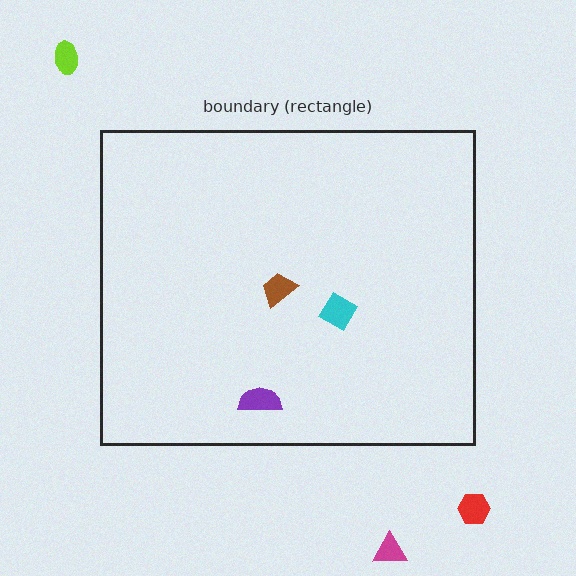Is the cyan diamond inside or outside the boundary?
Inside.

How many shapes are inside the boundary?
3 inside, 3 outside.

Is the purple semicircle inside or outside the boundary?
Inside.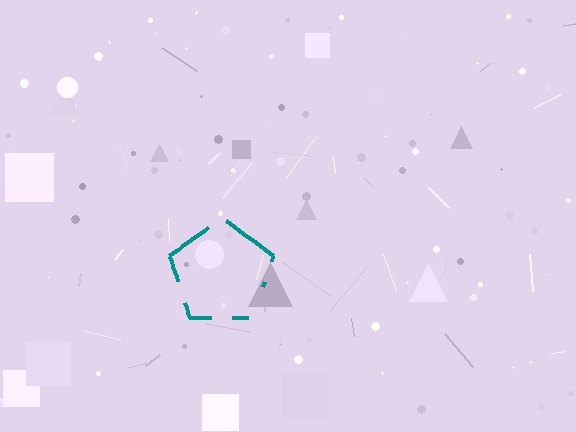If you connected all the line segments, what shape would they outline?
They would outline a pentagon.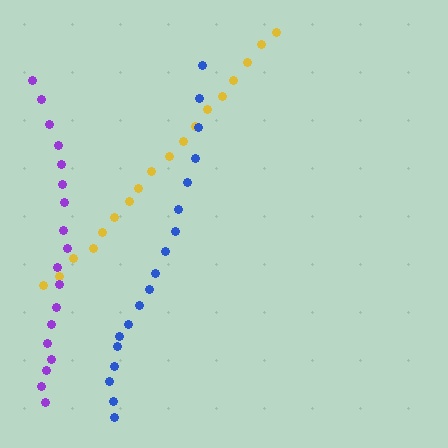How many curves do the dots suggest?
There are 3 distinct paths.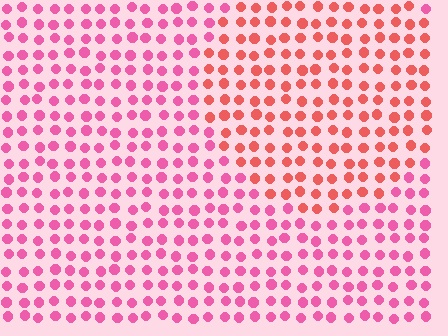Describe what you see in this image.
The image is filled with small pink elements in a uniform arrangement. A circle-shaped region is visible where the elements are tinted to a slightly different hue, forming a subtle color boundary.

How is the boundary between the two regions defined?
The boundary is defined purely by a slight shift in hue (about 32 degrees). Spacing, size, and orientation are identical on both sides.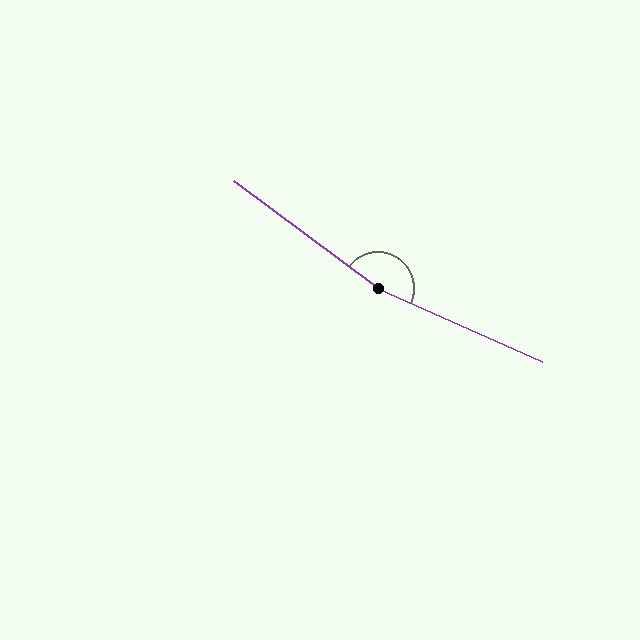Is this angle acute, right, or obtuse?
It is obtuse.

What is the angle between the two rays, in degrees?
Approximately 167 degrees.